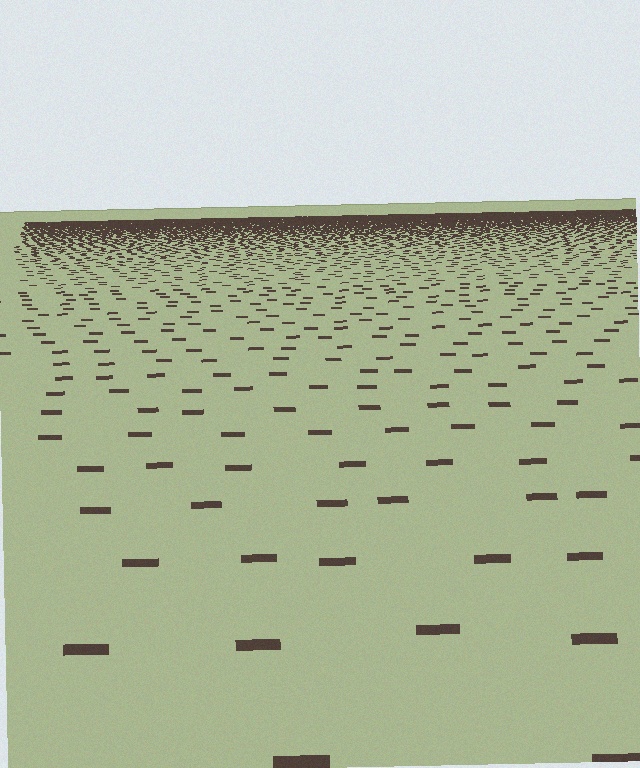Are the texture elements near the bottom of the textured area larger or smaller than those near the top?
Larger. Near the bottom, elements are closer to the viewer and appear at a bigger on-screen size.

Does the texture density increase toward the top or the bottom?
Density increases toward the top.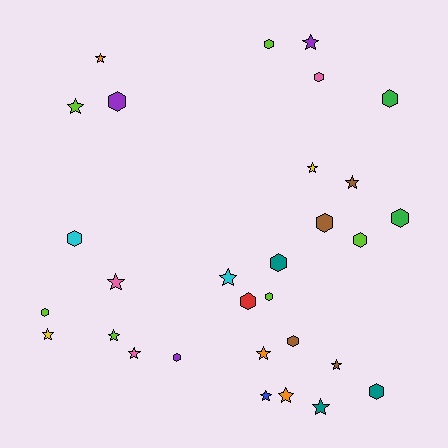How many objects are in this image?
There are 30 objects.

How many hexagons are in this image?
There are 15 hexagons.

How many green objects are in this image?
There are 2 green objects.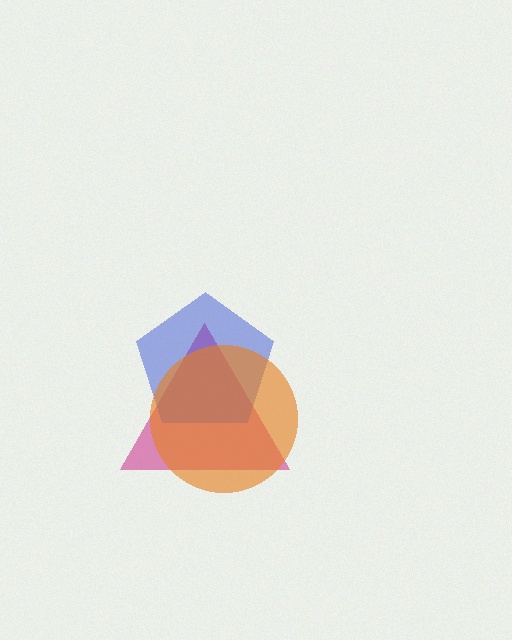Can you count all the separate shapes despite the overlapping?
Yes, there are 3 separate shapes.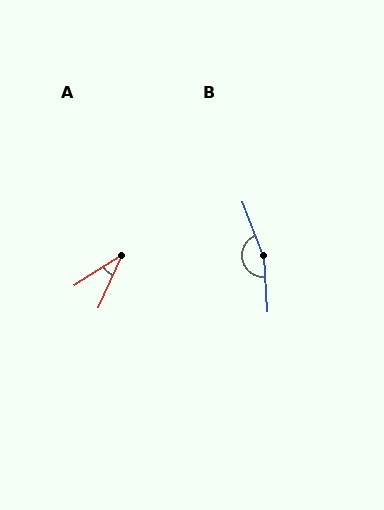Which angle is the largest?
B, at approximately 162 degrees.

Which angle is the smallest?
A, at approximately 33 degrees.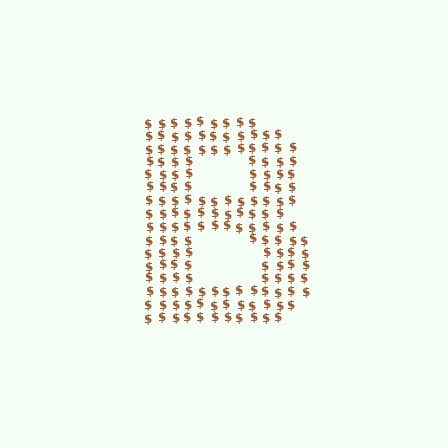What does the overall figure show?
The overall figure shows the letter B.